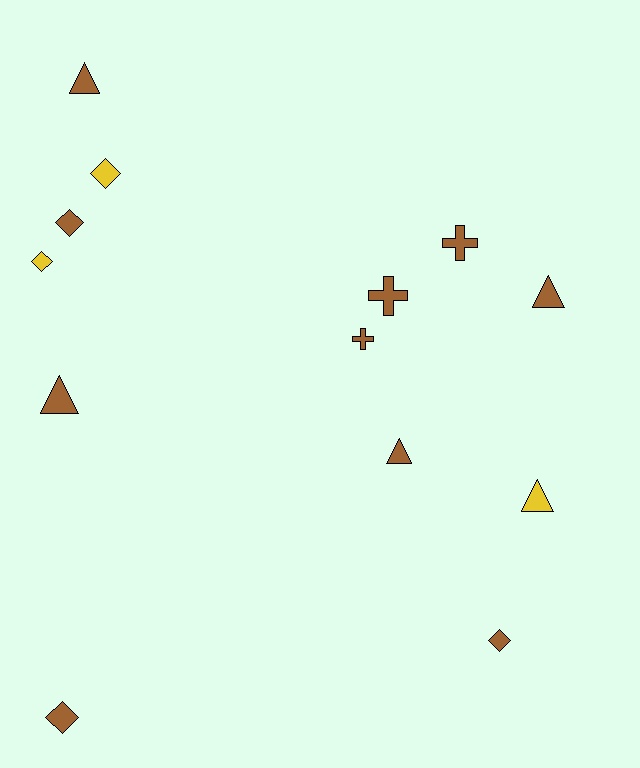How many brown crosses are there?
There are 3 brown crosses.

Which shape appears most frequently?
Triangle, with 5 objects.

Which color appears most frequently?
Brown, with 10 objects.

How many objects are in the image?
There are 13 objects.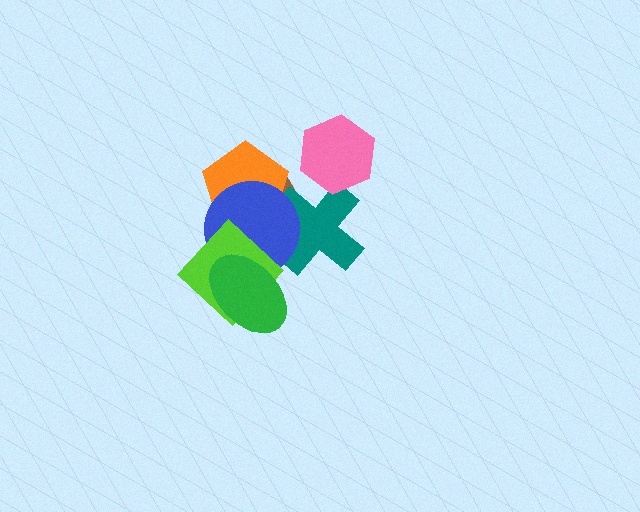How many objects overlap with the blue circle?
5 objects overlap with the blue circle.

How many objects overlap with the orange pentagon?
3 objects overlap with the orange pentagon.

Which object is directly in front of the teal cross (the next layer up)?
The blue circle is directly in front of the teal cross.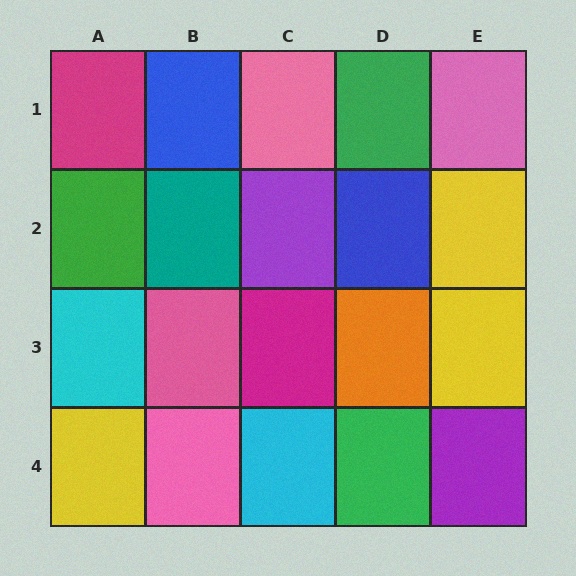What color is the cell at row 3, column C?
Magenta.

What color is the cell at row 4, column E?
Purple.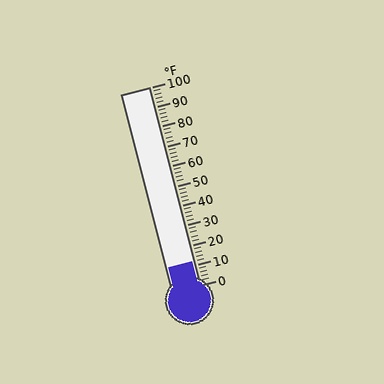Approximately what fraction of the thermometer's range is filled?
The thermometer is filled to approximately 10% of its range.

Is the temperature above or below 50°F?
The temperature is below 50°F.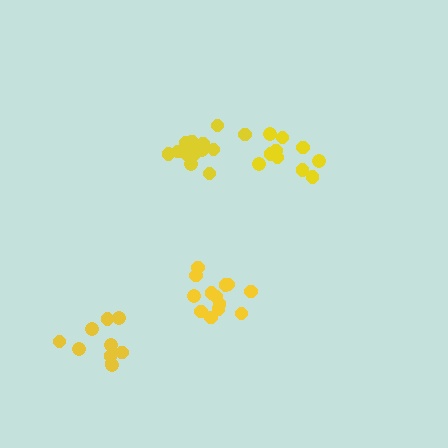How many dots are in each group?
Group 1: 13 dots, Group 2: 10 dots, Group 3: 13 dots, Group 4: 10 dots (46 total).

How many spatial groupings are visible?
There are 4 spatial groupings.